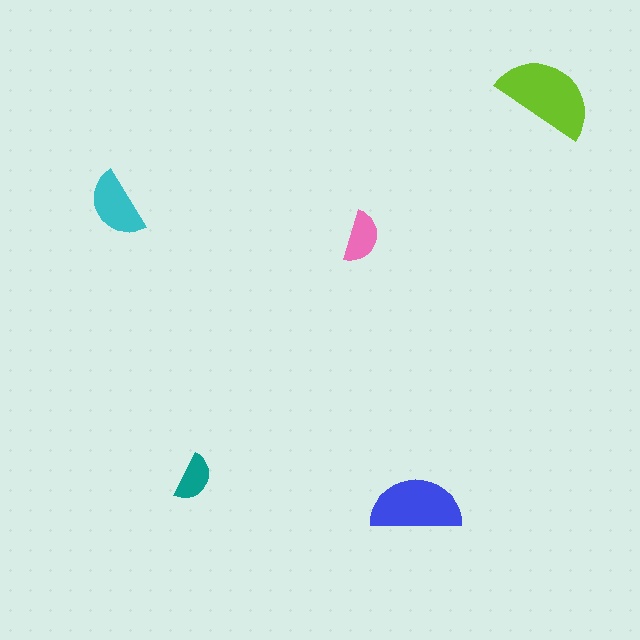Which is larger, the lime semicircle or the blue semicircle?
The lime one.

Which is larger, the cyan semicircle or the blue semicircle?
The blue one.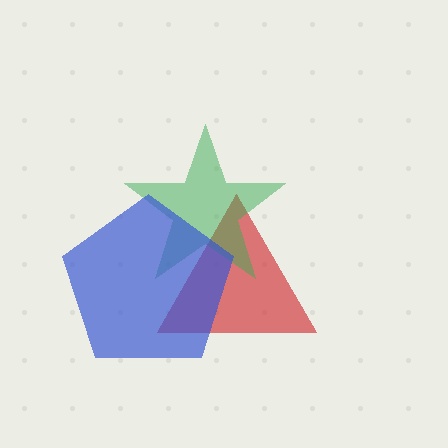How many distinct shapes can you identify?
There are 3 distinct shapes: a red triangle, a green star, a blue pentagon.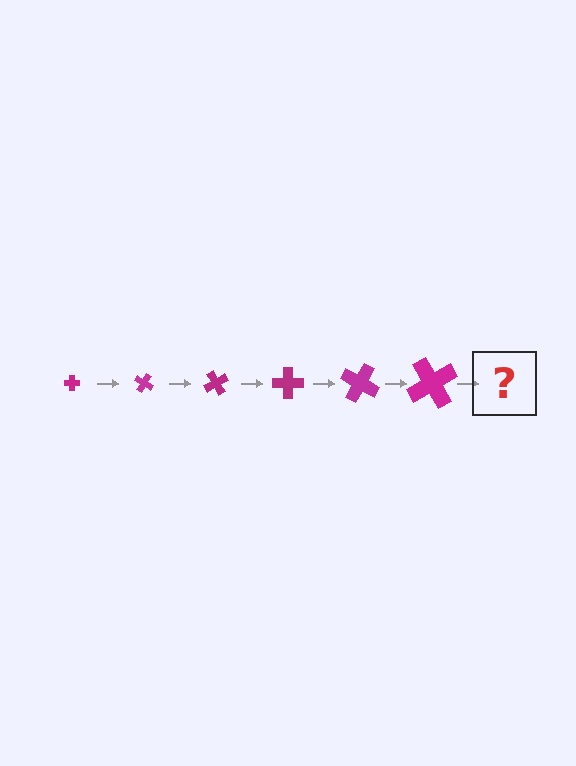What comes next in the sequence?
The next element should be a cross, larger than the previous one and rotated 180 degrees from the start.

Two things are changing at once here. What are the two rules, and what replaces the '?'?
The two rules are that the cross grows larger each step and it rotates 30 degrees each step. The '?' should be a cross, larger than the previous one and rotated 180 degrees from the start.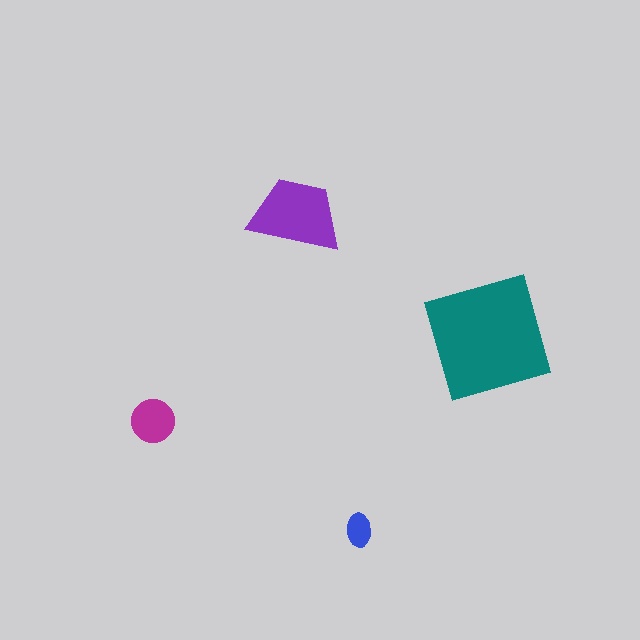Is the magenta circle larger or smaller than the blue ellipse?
Larger.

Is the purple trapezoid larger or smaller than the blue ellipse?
Larger.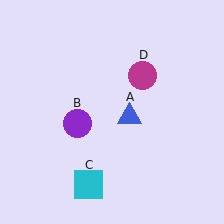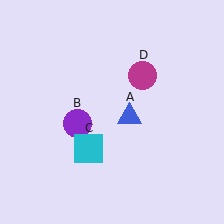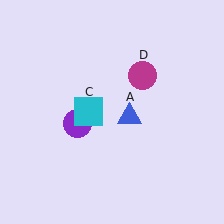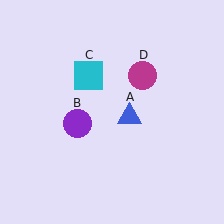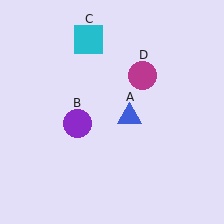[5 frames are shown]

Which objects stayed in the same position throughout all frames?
Blue triangle (object A) and purple circle (object B) and magenta circle (object D) remained stationary.